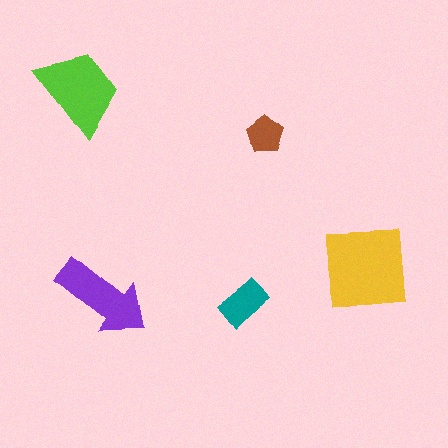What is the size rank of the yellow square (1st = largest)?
1st.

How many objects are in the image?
There are 5 objects in the image.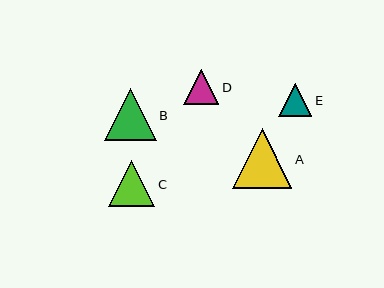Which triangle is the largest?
Triangle A is the largest with a size of approximately 60 pixels.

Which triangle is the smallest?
Triangle E is the smallest with a size of approximately 33 pixels.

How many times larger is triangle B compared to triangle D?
Triangle B is approximately 1.5 times the size of triangle D.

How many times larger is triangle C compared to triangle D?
Triangle C is approximately 1.3 times the size of triangle D.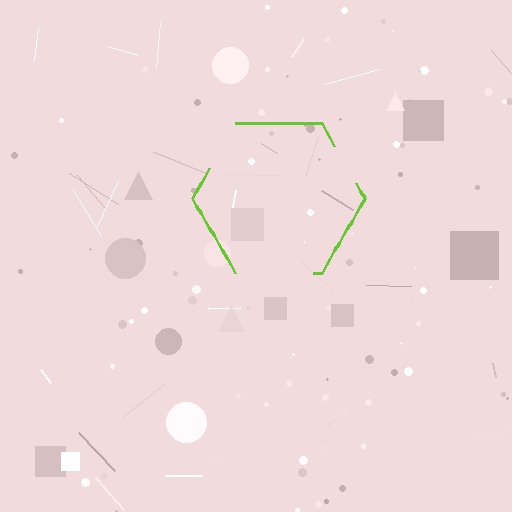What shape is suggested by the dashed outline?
The dashed outline suggests a hexagon.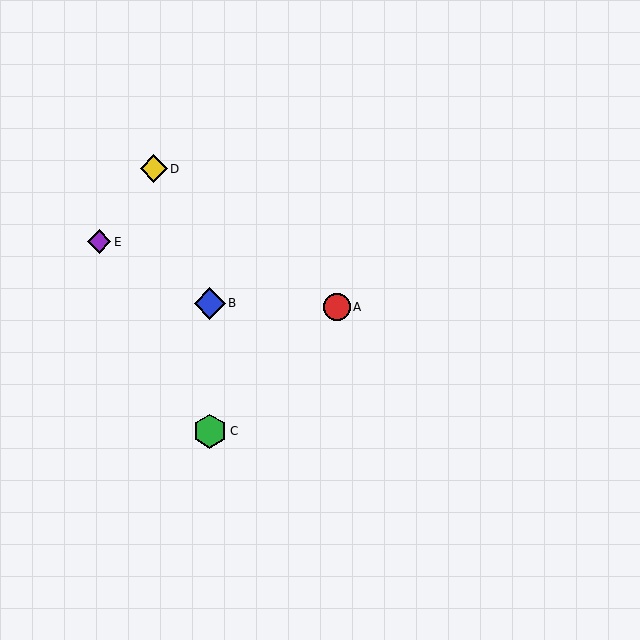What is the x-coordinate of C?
Object C is at x≈210.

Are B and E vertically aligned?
No, B is at x≈210 and E is at x≈99.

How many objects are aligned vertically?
2 objects (B, C) are aligned vertically.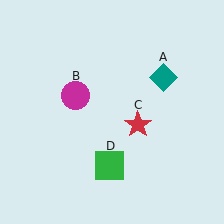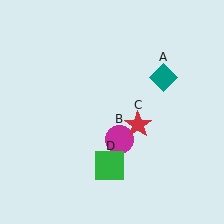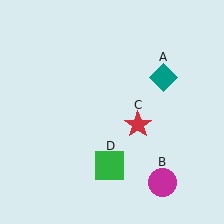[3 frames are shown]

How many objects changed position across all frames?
1 object changed position: magenta circle (object B).